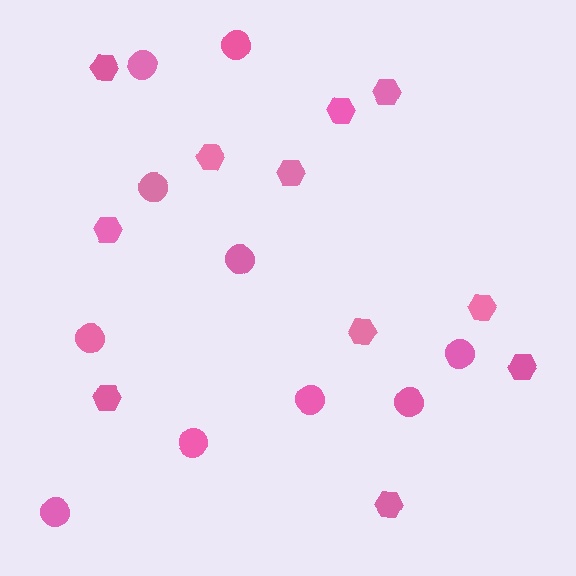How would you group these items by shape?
There are 2 groups: one group of hexagons (11) and one group of circles (10).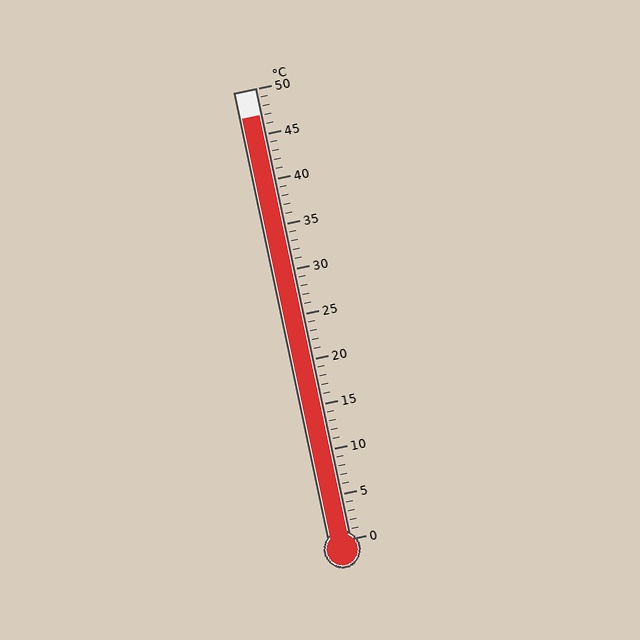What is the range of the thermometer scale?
The thermometer scale ranges from 0°C to 50°C.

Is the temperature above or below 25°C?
The temperature is above 25°C.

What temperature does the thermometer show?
The thermometer shows approximately 47°C.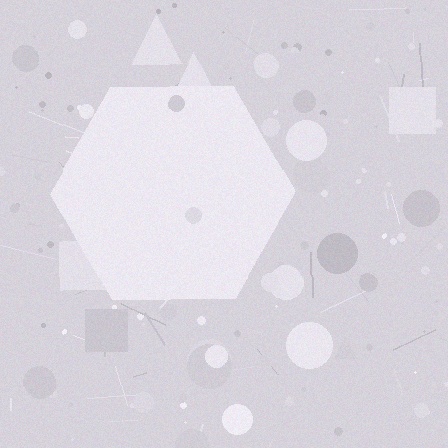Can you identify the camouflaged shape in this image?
The camouflaged shape is a hexagon.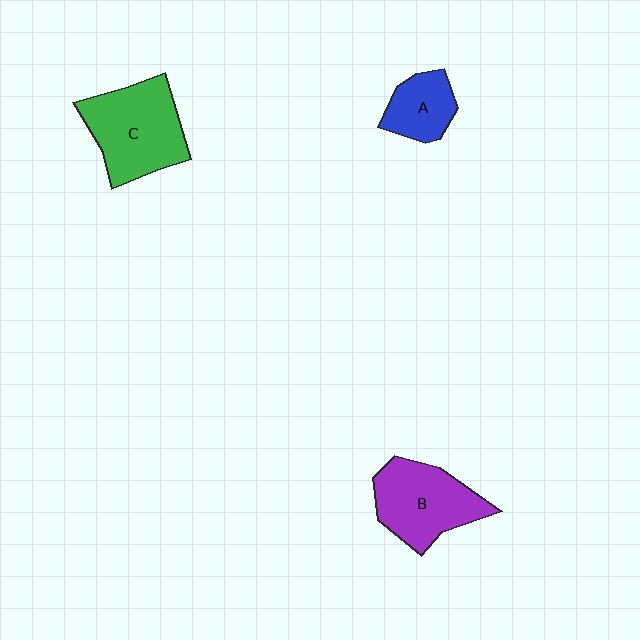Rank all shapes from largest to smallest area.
From largest to smallest: C (green), B (purple), A (blue).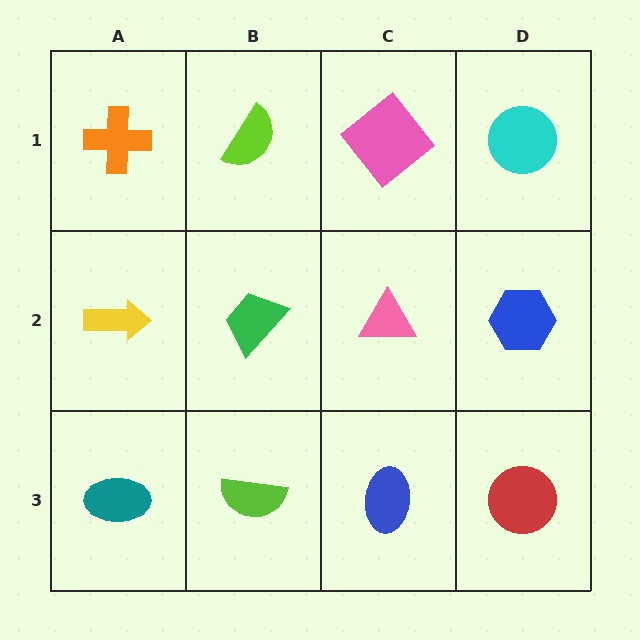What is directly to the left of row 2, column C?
A green trapezoid.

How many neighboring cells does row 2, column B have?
4.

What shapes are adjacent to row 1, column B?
A green trapezoid (row 2, column B), an orange cross (row 1, column A), a pink diamond (row 1, column C).